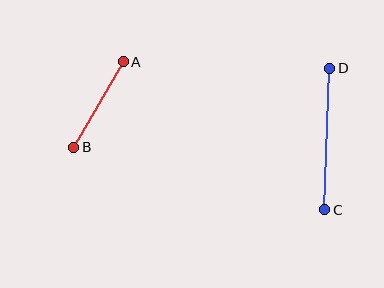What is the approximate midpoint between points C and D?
The midpoint is at approximately (327, 139) pixels.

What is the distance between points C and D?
The distance is approximately 142 pixels.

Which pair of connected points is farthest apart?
Points C and D are farthest apart.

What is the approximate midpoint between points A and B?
The midpoint is at approximately (98, 105) pixels.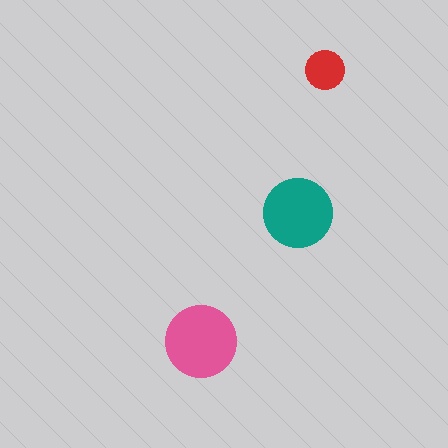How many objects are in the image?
There are 3 objects in the image.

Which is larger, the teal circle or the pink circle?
The pink one.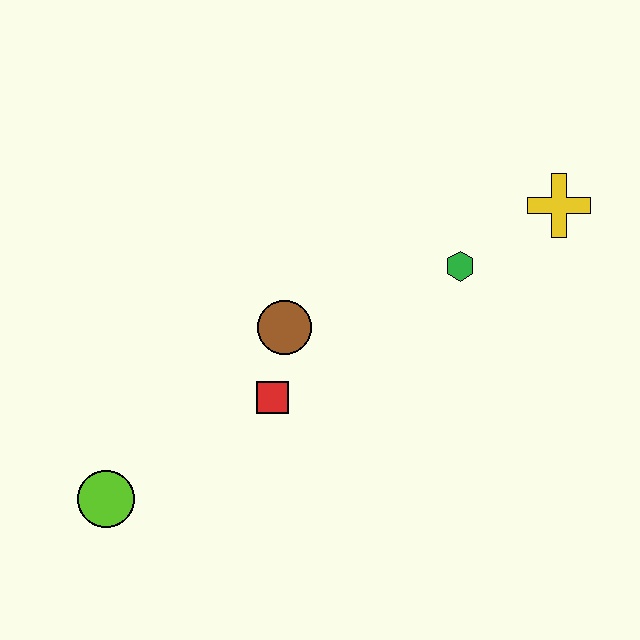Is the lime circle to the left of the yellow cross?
Yes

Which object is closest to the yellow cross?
The green hexagon is closest to the yellow cross.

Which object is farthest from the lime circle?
The yellow cross is farthest from the lime circle.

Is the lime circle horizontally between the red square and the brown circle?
No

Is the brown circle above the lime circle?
Yes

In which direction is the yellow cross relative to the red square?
The yellow cross is to the right of the red square.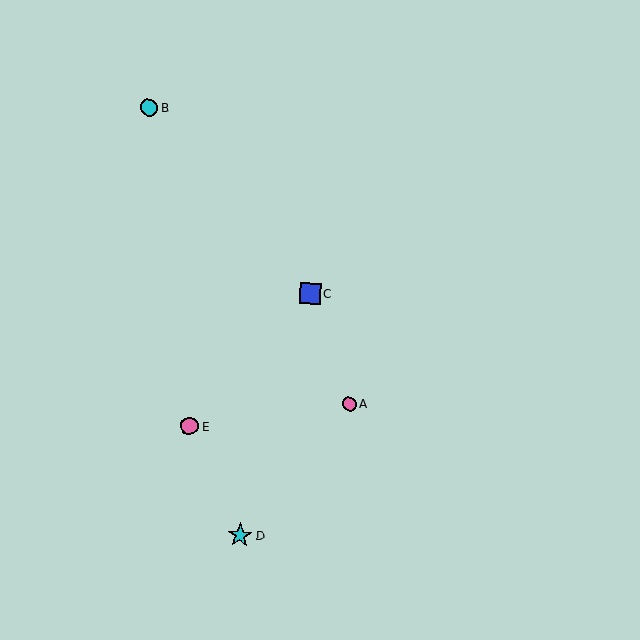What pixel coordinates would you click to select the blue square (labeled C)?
Click at (310, 294) to select the blue square C.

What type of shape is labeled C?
Shape C is a blue square.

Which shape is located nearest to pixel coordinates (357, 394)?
The pink circle (labeled A) at (349, 404) is nearest to that location.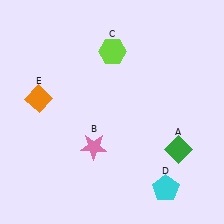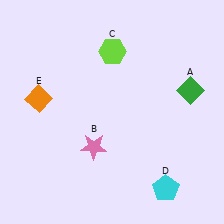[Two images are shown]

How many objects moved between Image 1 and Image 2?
1 object moved between the two images.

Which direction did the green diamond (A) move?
The green diamond (A) moved up.